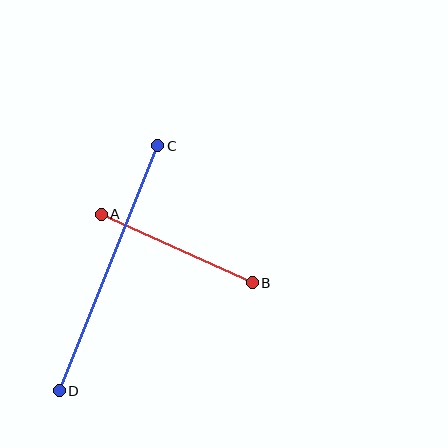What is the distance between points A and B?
The distance is approximately 165 pixels.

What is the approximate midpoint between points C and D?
The midpoint is at approximately (109, 268) pixels.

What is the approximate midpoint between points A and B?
The midpoint is at approximately (177, 249) pixels.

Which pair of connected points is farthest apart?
Points C and D are farthest apart.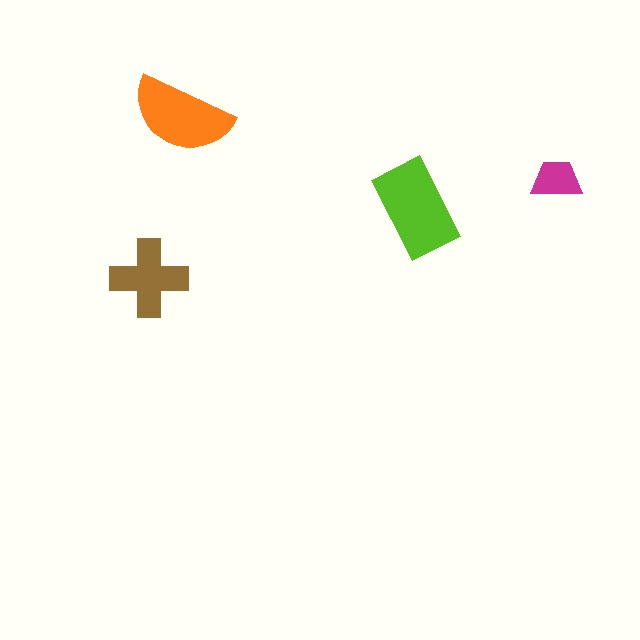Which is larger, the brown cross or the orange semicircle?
The orange semicircle.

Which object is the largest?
The lime rectangle.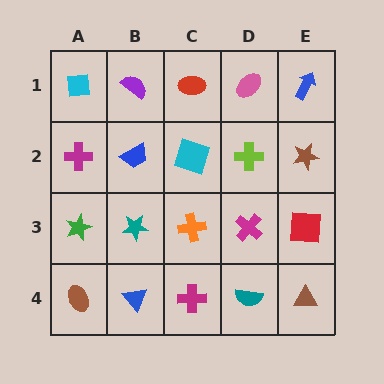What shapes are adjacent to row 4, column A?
A green star (row 3, column A), a blue triangle (row 4, column B).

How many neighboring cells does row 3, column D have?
4.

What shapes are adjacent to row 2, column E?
A blue arrow (row 1, column E), a red square (row 3, column E), a lime cross (row 2, column D).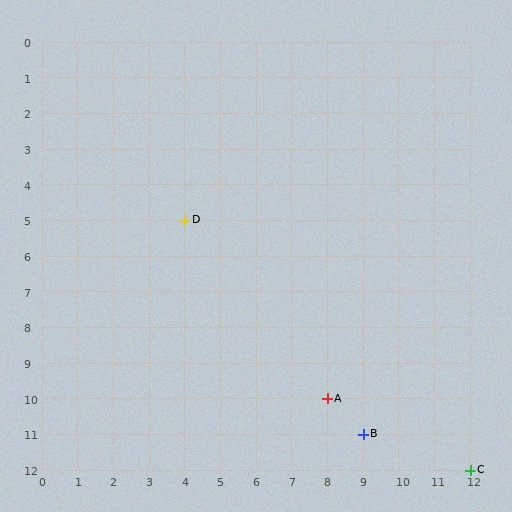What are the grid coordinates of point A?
Point A is at grid coordinates (8, 10).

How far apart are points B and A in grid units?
Points B and A are 1 column and 1 row apart (about 1.4 grid units diagonally).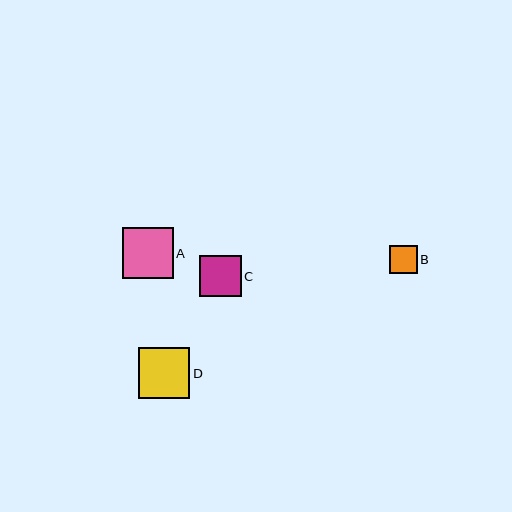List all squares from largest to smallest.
From largest to smallest: D, A, C, B.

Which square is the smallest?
Square B is the smallest with a size of approximately 27 pixels.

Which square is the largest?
Square D is the largest with a size of approximately 52 pixels.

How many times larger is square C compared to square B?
Square C is approximately 1.5 times the size of square B.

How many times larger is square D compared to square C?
Square D is approximately 1.3 times the size of square C.